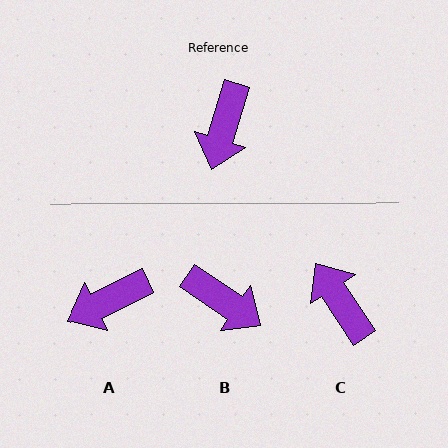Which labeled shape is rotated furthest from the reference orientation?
C, about 130 degrees away.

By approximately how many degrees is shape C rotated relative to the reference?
Approximately 130 degrees clockwise.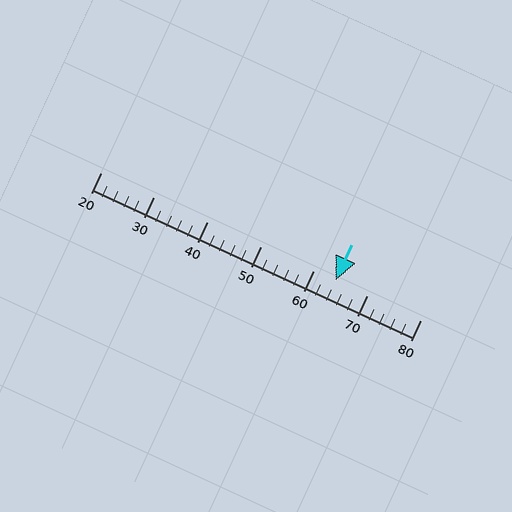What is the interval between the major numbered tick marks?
The major tick marks are spaced 10 units apart.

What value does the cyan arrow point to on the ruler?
The cyan arrow points to approximately 64.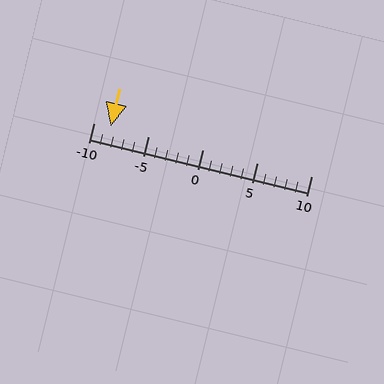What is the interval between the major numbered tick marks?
The major tick marks are spaced 5 units apart.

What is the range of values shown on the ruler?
The ruler shows values from -10 to 10.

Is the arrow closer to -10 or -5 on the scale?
The arrow is closer to -10.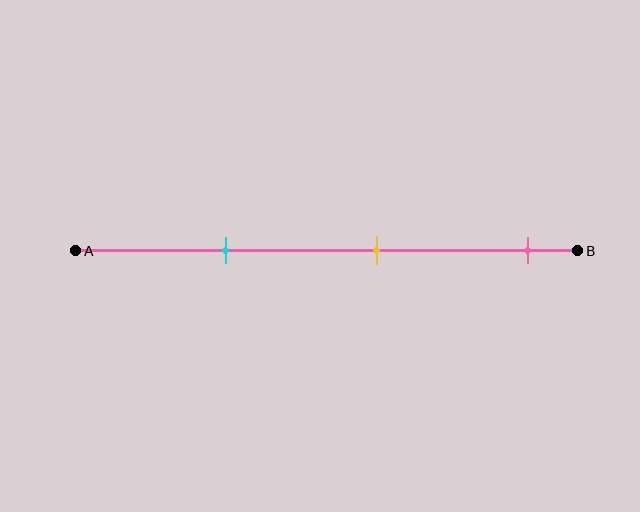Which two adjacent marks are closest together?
The cyan and yellow marks are the closest adjacent pair.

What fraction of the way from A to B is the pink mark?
The pink mark is approximately 90% (0.9) of the way from A to B.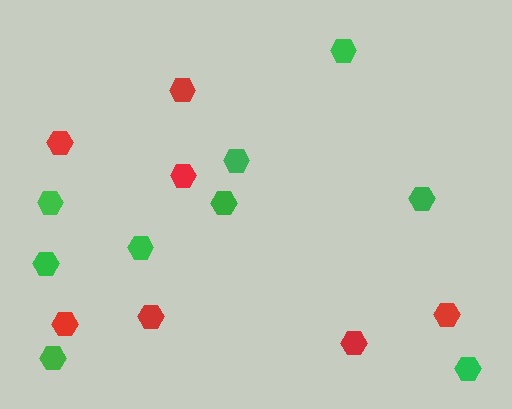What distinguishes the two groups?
There are 2 groups: one group of red hexagons (7) and one group of green hexagons (9).